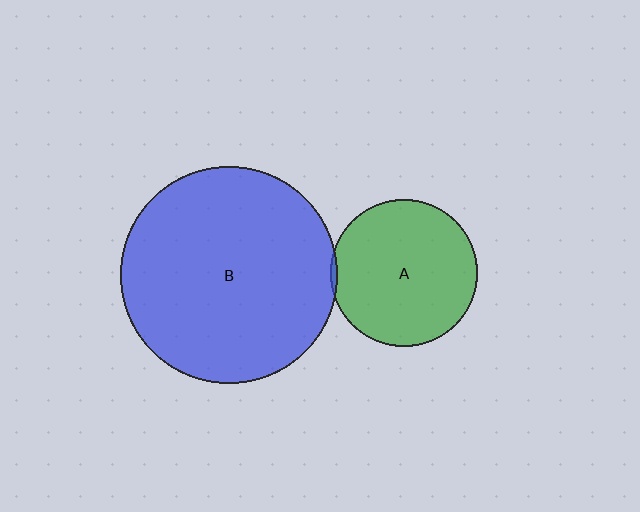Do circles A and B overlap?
Yes.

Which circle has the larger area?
Circle B (blue).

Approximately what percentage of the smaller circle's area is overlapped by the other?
Approximately 5%.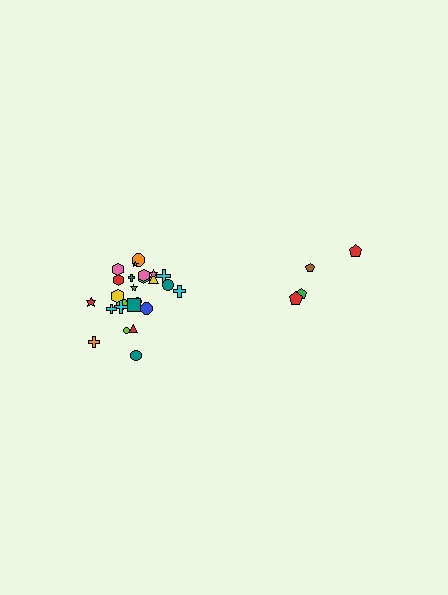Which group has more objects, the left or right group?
The left group.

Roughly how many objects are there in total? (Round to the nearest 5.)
Roughly 30 objects in total.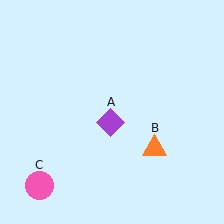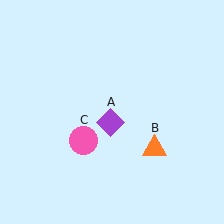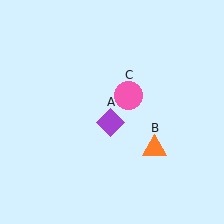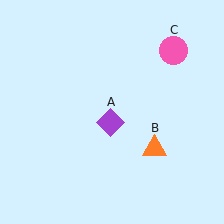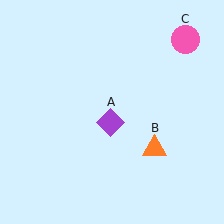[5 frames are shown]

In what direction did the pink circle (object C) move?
The pink circle (object C) moved up and to the right.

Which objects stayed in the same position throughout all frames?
Purple diamond (object A) and orange triangle (object B) remained stationary.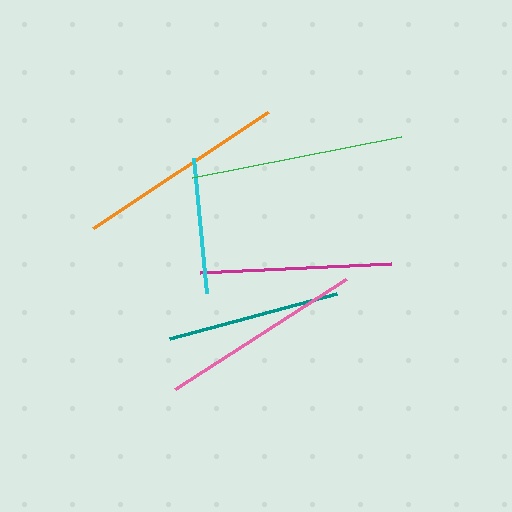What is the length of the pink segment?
The pink segment is approximately 203 pixels long.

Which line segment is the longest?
The green line is the longest at approximately 213 pixels.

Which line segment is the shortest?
The cyan line is the shortest at approximately 136 pixels.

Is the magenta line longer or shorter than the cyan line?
The magenta line is longer than the cyan line.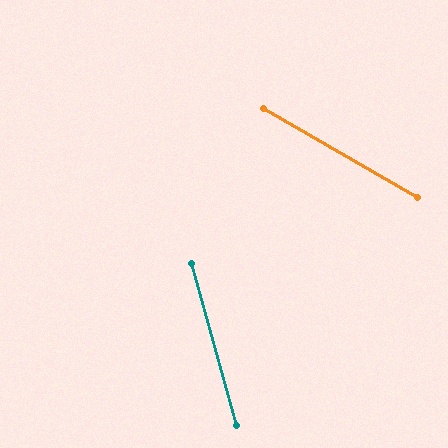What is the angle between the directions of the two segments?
Approximately 44 degrees.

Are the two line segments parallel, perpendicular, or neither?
Neither parallel nor perpendicular — they differ by about 44°.